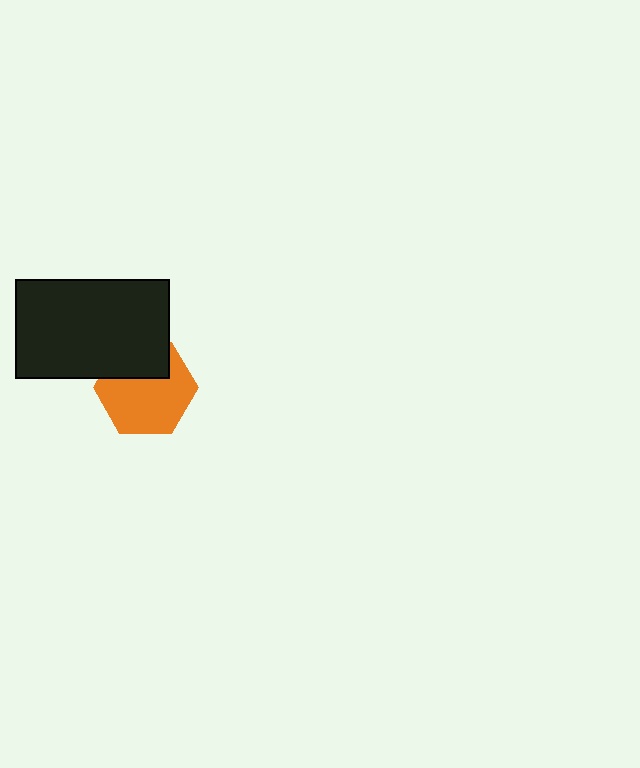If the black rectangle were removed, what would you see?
You would see the complete orange hexagon.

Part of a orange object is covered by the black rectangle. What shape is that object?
It is a hexagon.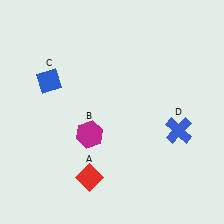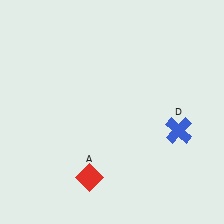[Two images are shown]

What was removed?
The blue diamond (C), the magenta hexagon (B) were removed in Image 2.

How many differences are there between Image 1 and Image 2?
There are 2 differences between the two images.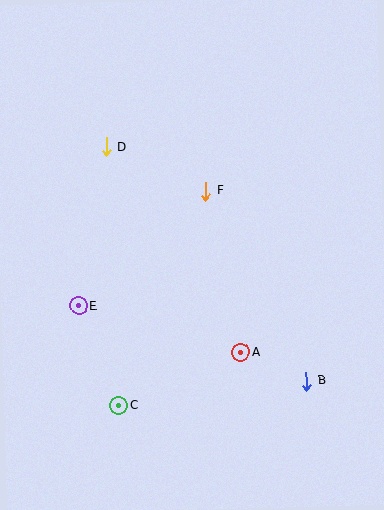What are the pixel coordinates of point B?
Point B is at (306, 381).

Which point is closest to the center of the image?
Point F at (206, 191) is closest to the center.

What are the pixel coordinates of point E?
Point E is at (79, 306).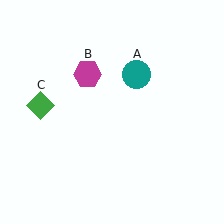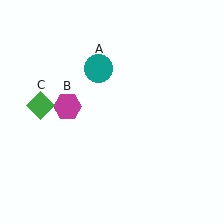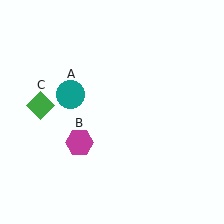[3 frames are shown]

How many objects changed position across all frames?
2 objects changed position: teal circle (object A), magenta hexagon (object B).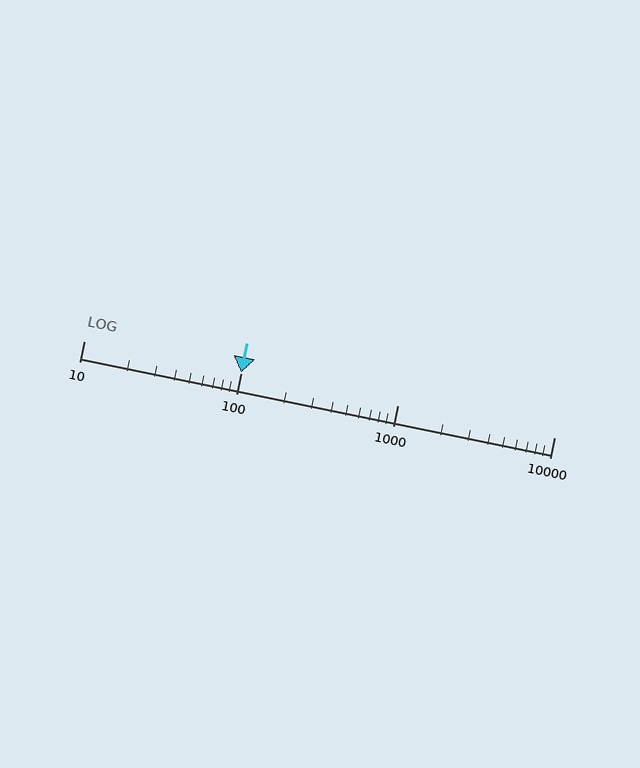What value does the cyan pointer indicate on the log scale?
The pointer indicates approximately 100.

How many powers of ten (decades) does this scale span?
The scale spans 3 decades, from 10 to 10000.